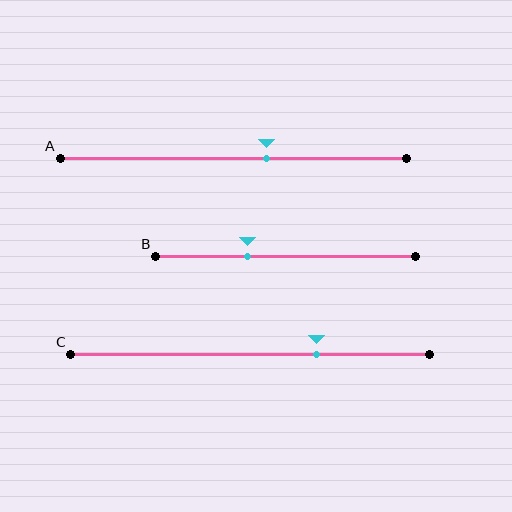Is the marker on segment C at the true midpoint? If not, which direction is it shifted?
No, the marker on segment C is shifted to the right by about 18% of the segment length.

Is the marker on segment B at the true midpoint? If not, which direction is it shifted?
No, the marker on segment B is shifted to the left by about 15% of the segment length.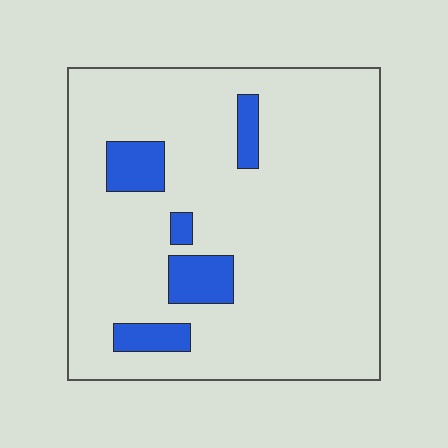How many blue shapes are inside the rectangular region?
5.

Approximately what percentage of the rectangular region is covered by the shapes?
Approximately 10%.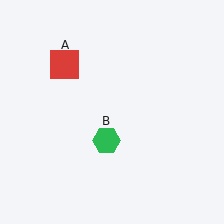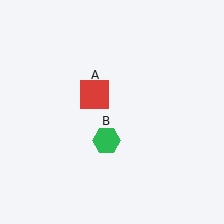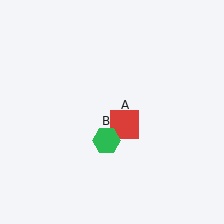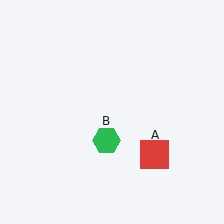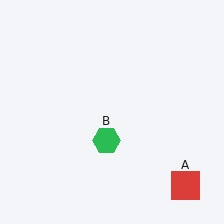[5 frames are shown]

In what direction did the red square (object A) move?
The red square (object A) moved down and to the right.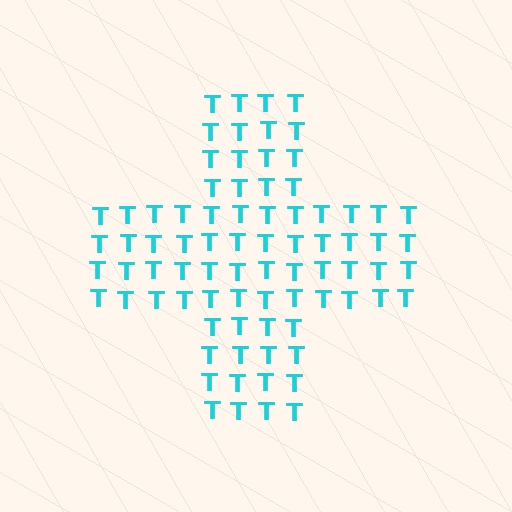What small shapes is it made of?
It is made of small letter T's.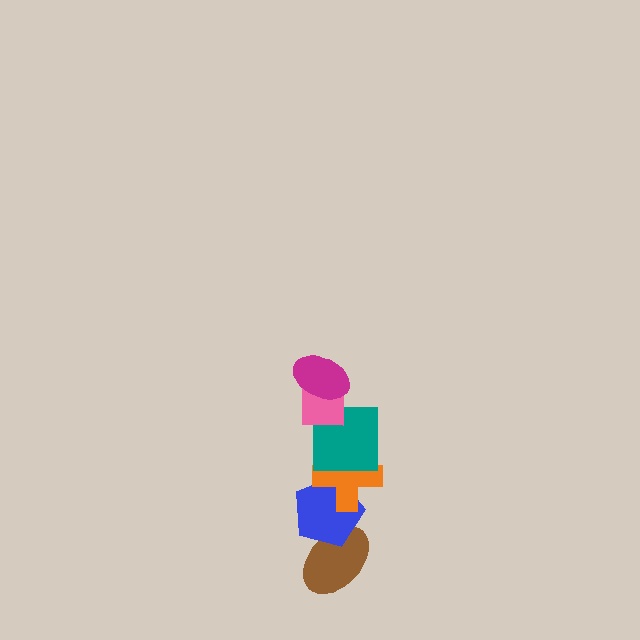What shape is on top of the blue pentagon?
The orange cross is on top of the blue pentagon.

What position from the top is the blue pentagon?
The blue pentagon is 5th from the top.